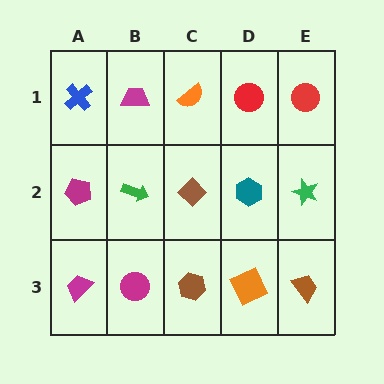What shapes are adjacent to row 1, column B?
A green arrow (row 2, column B), a blue cross (row 1, column A), an orange semicircle (row 1, column C).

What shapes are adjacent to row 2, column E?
A red circle (row 1, column E), a brown trapezoid (row 3, column E), a teal hexagon (row 2, column D).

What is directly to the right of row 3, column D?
A brown trapezoid.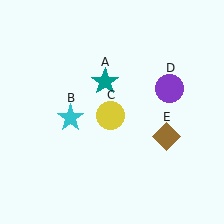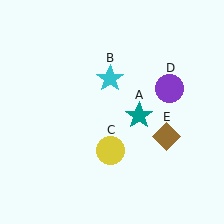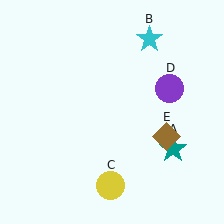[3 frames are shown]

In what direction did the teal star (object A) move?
The teal star (object A) moved down and to the right.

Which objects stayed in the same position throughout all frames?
Purple circle (object D) and brown diamond (object E) remained stationary.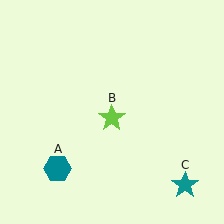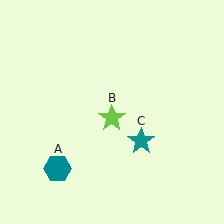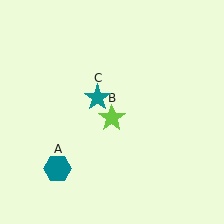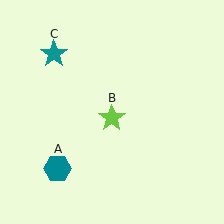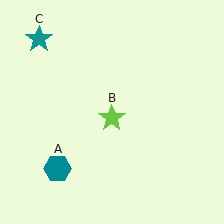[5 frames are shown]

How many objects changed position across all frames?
1 object changed position: teal star (object C).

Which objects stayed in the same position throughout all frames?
Teal hexagon (object A) and lime star (object B) remained stationary.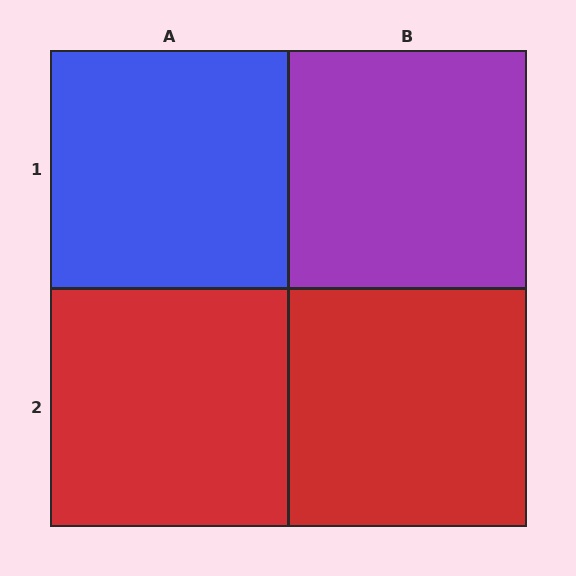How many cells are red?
2 cells are red.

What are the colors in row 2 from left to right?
Red, red.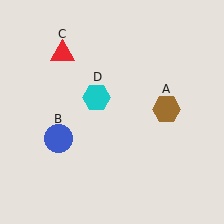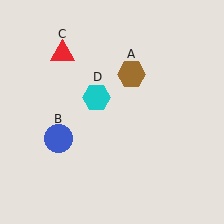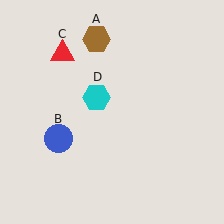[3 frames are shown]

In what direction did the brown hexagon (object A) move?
The brown hexagon (object A) moved up and to the left.